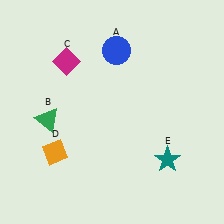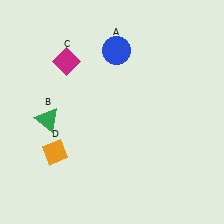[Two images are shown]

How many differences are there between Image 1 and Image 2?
There is 1 difference between the two images.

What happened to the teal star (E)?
The teal star (E) was removed in Image 2. It was in the bottom-right area of Image 1.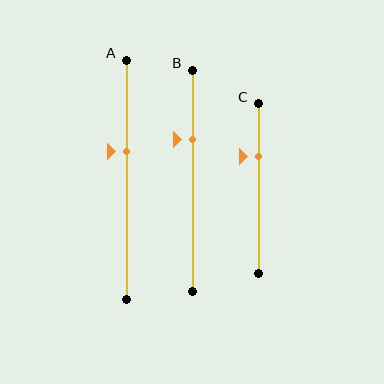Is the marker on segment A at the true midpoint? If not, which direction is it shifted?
No, the marker on segment A is shifted upward by about 12% of the segment length.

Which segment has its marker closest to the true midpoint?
Segment A has its marker closest to the true midpoint.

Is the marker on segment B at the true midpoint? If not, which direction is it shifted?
No, the marker on segment B is shifted upward by about 19% of the segment length.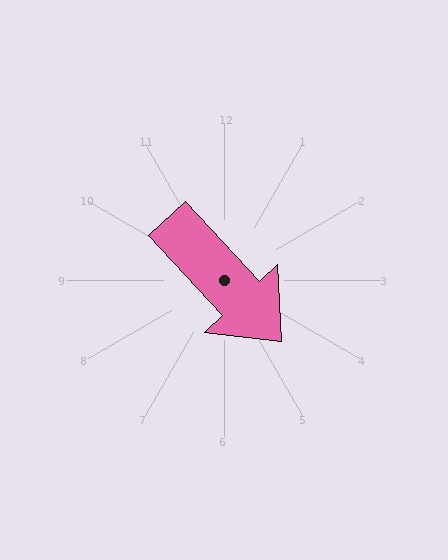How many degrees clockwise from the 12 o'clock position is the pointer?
Approximately 137 degrees.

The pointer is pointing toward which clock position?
Roughly 5 o'clock.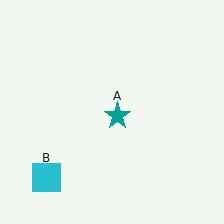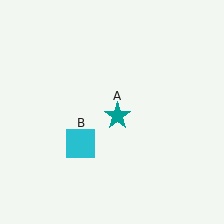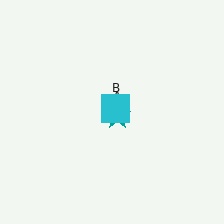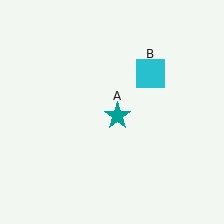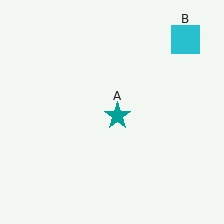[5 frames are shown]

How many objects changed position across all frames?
1 object changed position: cyan square (object B).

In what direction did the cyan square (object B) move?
The cyan square (object B) moved up and to the right.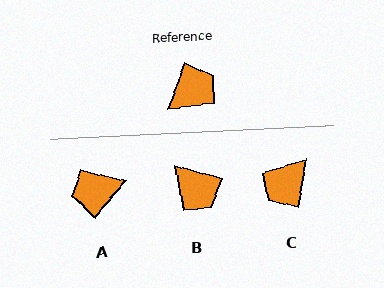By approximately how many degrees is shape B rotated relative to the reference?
Approximately 86 degrees clockwise.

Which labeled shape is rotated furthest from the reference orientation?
C, about 169 degrees away.